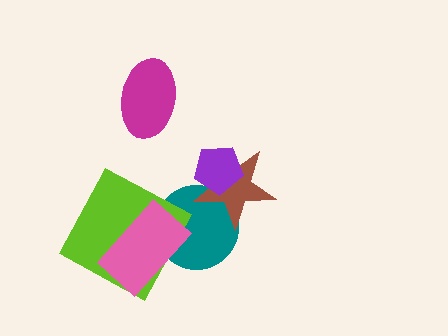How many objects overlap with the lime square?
2 objects overlap with the lime square.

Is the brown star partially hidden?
Yes, it is partially covered by another shape.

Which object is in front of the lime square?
The pink rectangle is in front of the lime square.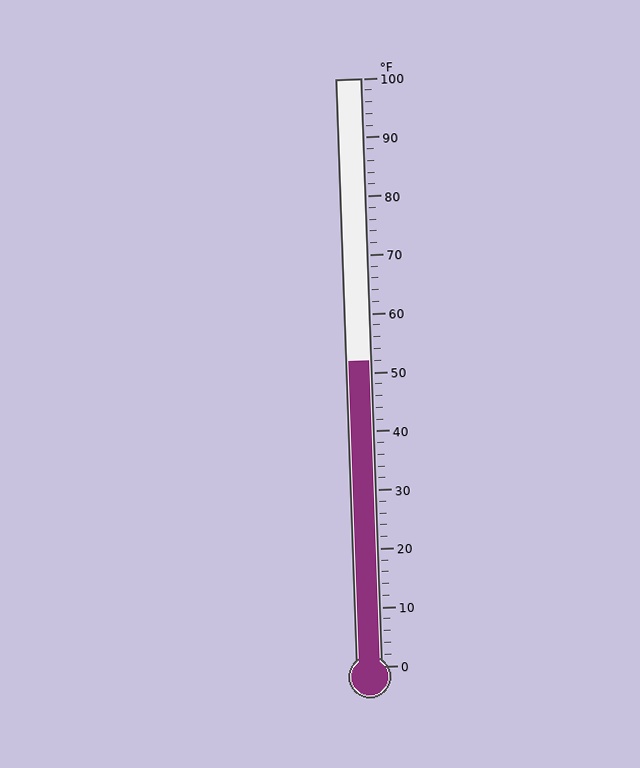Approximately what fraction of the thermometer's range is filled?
The thermometer is filled to approximately 50% of its range.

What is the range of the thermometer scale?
The thermometer scale ranges from 0°F to 100°F.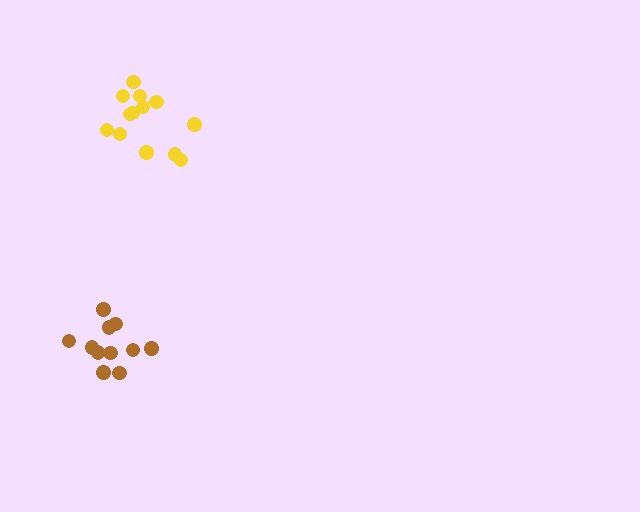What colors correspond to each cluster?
The clusters are colored: brown, yellow.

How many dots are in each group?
Group 1: 11 dots, Group 2: 13 dots (24 total).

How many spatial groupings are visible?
There are 2 spatial groupings.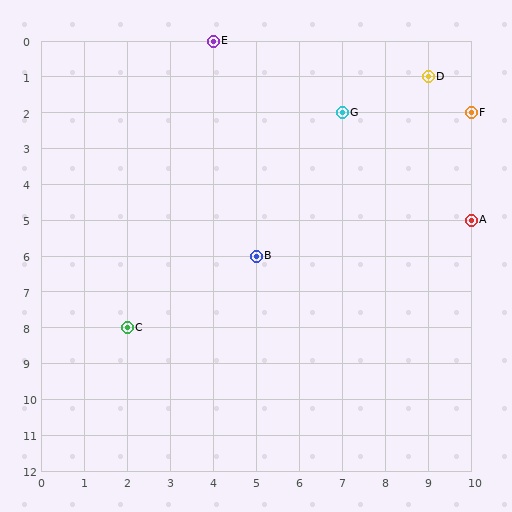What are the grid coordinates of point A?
Point A is at grid coordinates (10, 5).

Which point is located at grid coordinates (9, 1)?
Point D is at (9, 1).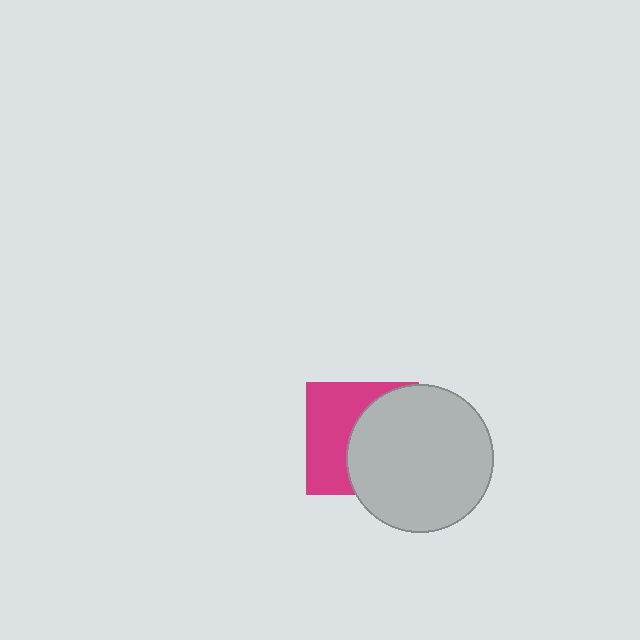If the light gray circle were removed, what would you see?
You would see the complete magenta square.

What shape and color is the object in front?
The object in front is a light gray circle.